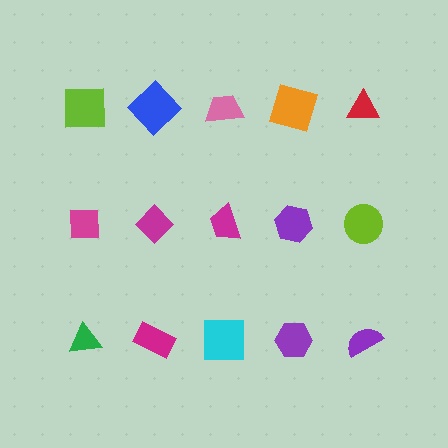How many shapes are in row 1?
5 shapes.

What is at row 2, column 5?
A lime circle.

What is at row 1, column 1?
A lime square.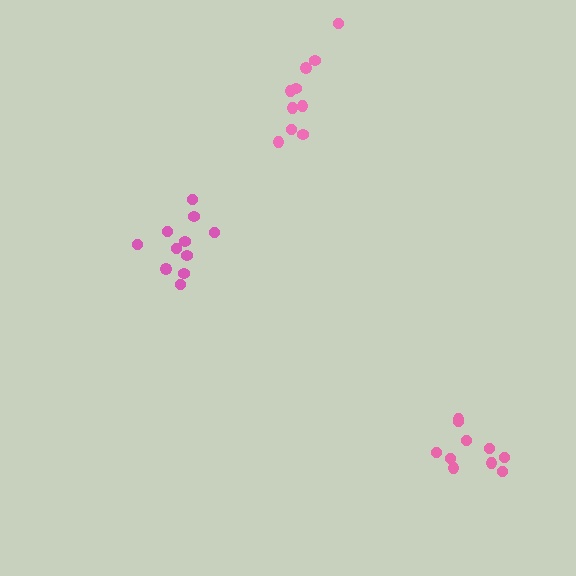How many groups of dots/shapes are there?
There are 3 groups.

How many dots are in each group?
Group 1: 10 dots, Group 2: 11 dots, Group 3: 10 dots (31 total).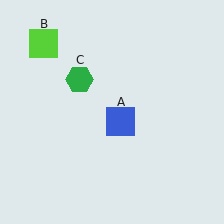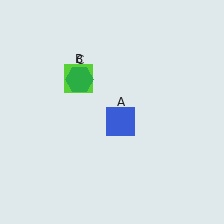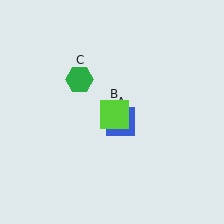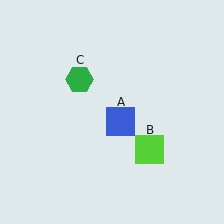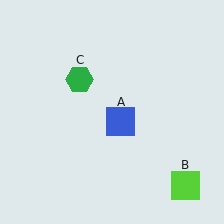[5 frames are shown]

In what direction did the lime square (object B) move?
The lime square (object B) moved down and to the right.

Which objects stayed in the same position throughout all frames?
Blue square (object A) and green hexagon (object C) remained stationary.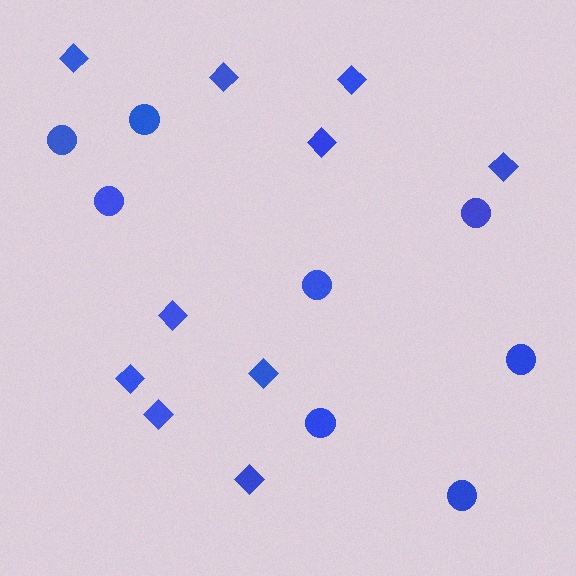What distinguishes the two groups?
There are 2 groups: one group of circles (8) and one group of diamonds (10).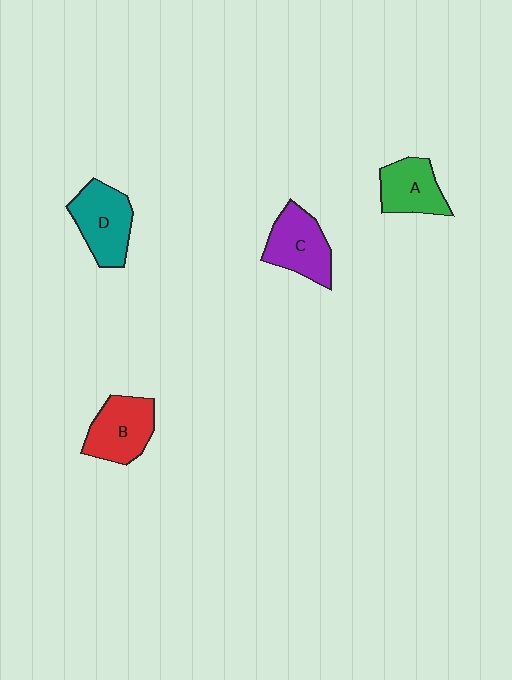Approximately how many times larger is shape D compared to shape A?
Approximately 1.2 times.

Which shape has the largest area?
Shape D (teal).